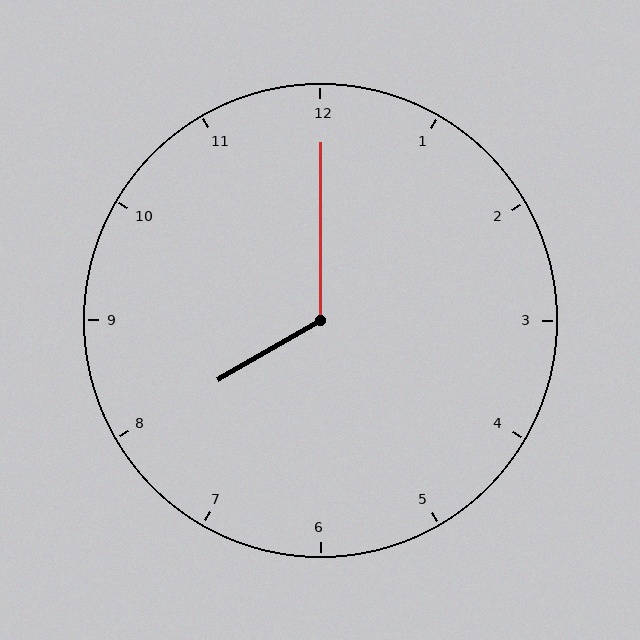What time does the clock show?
8:00.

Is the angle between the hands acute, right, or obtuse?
It is obtuse.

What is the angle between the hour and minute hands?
Approximately 120 degrees.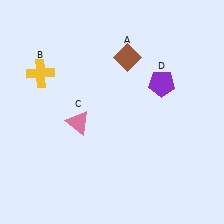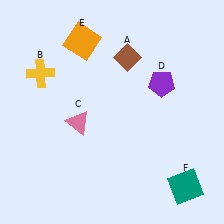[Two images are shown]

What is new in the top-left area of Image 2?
An orange square (E) was added in the top-left area of Image 2.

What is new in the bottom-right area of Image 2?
A teal square (F) was added in the bottom-right area of Image 2.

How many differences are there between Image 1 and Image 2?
There are 2 differences between the two images.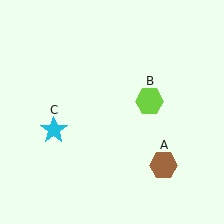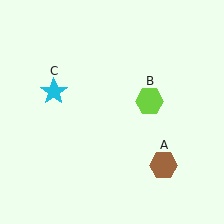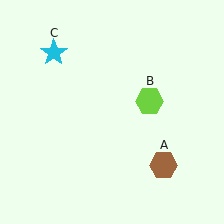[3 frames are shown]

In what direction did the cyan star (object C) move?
The cyan star (object C) moved up.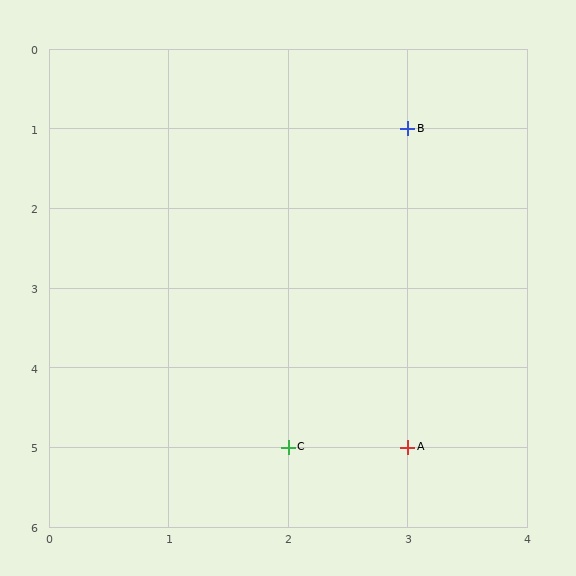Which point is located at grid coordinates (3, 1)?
Point B is at (3, 1).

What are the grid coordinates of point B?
Point B is at grid coordinates (3, 1).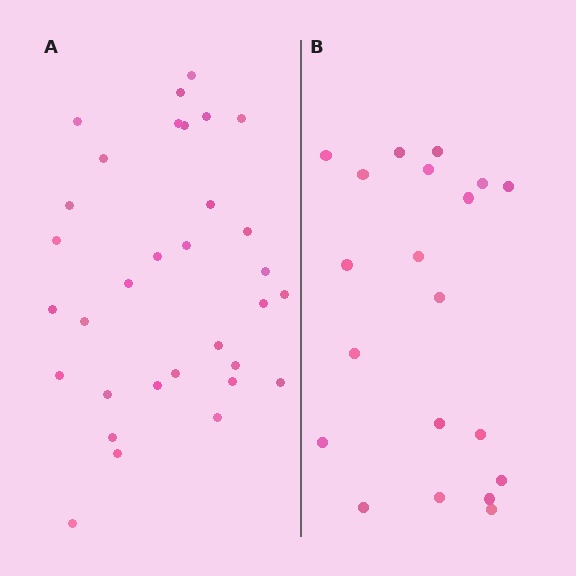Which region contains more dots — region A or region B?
Region A (the left region) has more dots.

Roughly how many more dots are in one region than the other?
Region A has roughly 12 or so more dots than region B.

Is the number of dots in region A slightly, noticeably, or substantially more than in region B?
Region A has substantially more. The ratio is roughly 1.6 to 1.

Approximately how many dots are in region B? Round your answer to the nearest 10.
About 20 dots.